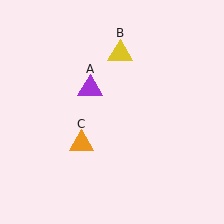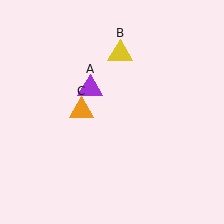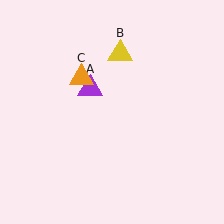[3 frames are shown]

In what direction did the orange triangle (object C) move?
The orange triangle (object C) moved up.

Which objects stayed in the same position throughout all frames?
Purple triangle (object A) and yellow triangle (object B) remained stationary.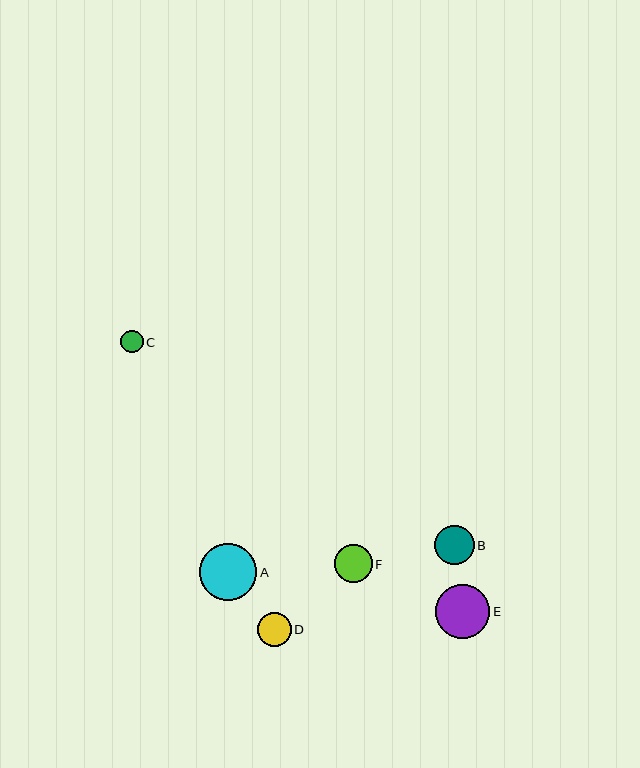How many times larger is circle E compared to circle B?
Circle E is approximately 1.4 times the size of circle B.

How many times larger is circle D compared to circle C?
Circle D is approximately 1.5 times the size of circle C.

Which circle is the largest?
Circle A is the largest with a size of approximately 58 pixels.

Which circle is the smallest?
Circle C is the smallest with a size of approximately 22 pixels.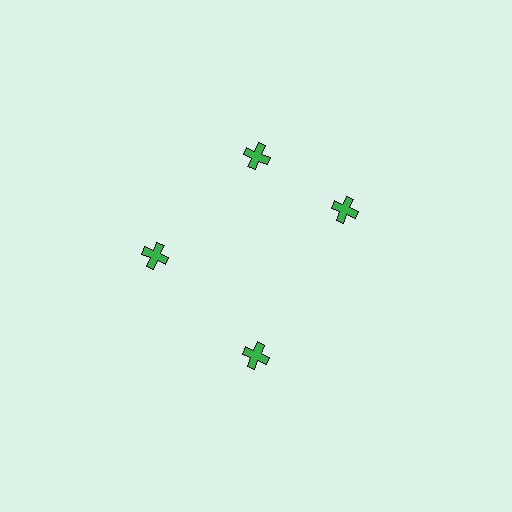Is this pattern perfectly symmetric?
No. The 4 green crosses are arranged in a ring, but one element near the 3 o'clock position is rotated out of alignment along the ring, breaking the 4-fold rotational symmetry.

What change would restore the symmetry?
The symmetry would be restored by rotating it back into even spacing with its neighbors so that all 4 crosses sit at equal angles and equal distance from the center.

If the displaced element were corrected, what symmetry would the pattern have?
It would have 4-fold rotational symmetry — the pattern would map onto itself every 90 degrees.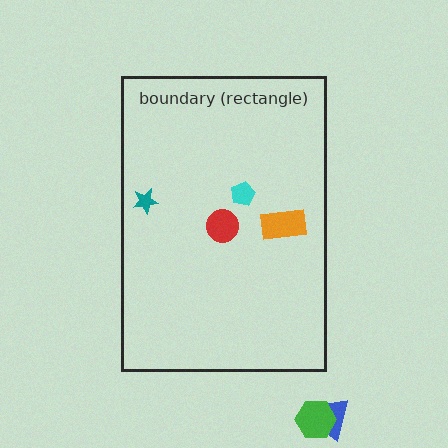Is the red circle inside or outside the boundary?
Inside.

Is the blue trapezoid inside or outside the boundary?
Outside.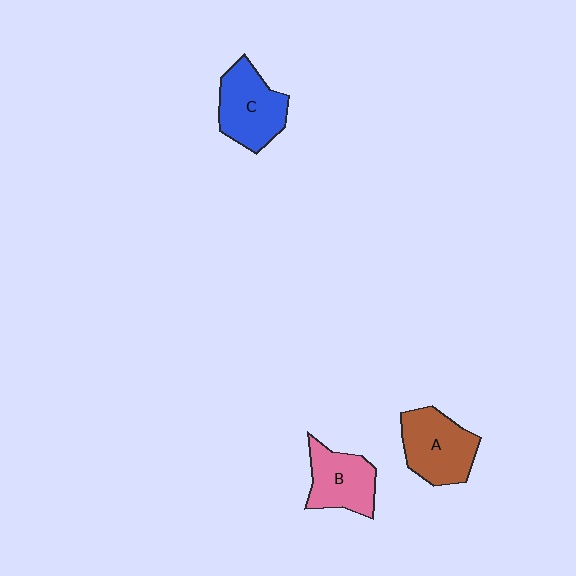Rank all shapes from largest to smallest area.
From largest to smallest: A (brown), C (blue), B (pink).